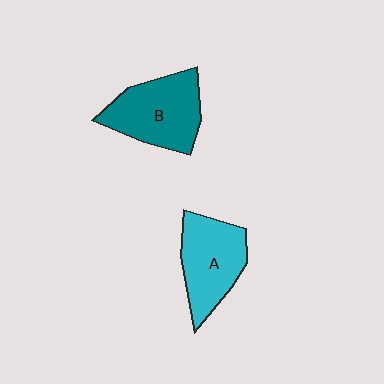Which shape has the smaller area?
Shape A (cyan).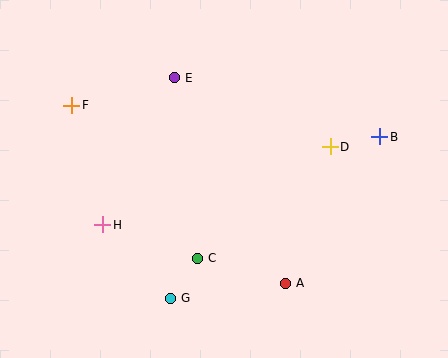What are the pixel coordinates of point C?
Point C is at (198, 258).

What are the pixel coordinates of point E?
Point E is at (175, 78).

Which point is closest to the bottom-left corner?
Point H is closest to the bottom-left corner.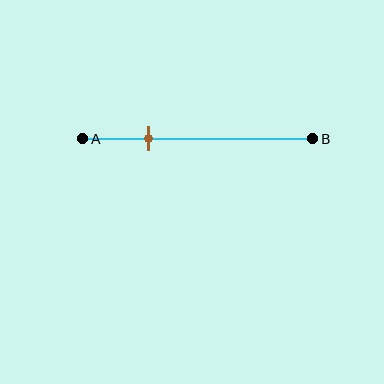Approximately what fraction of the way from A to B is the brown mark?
The brown mark is approximately 30% of the way from A to B.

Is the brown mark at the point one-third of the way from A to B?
No, the mark is at about 30% from A, not at the 33% one-third point.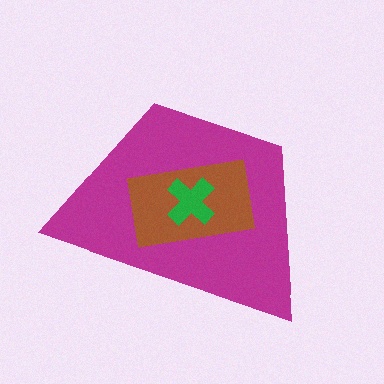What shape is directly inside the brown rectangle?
The green cross.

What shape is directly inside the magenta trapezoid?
The brown rectangle.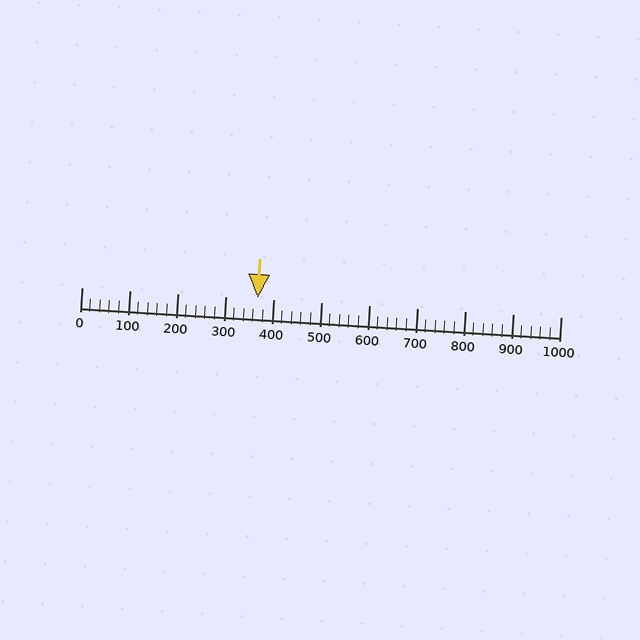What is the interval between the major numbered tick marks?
The major tick marks are spaced 100 units apart.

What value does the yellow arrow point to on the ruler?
The yellow arrow points to approximately 367.